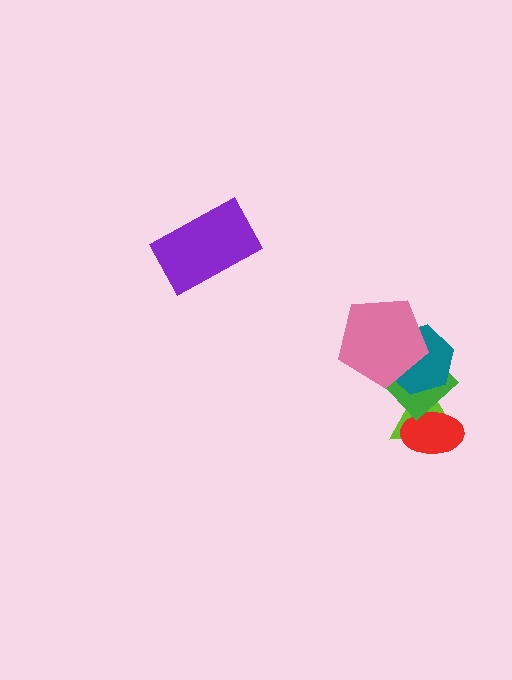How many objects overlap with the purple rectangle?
0 objects overlap with the purple rectangle.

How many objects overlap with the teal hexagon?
3 objects overlap with the teal hexagon.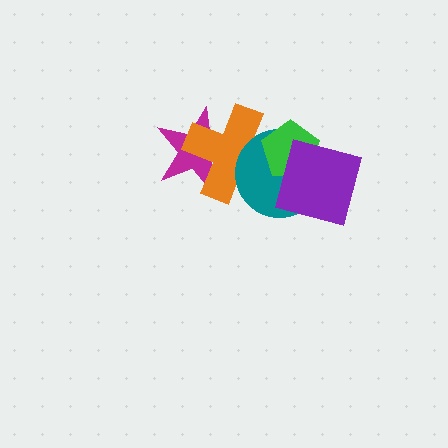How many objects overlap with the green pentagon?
3 objects overlap with the green pentagon.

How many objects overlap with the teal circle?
3 objects overlap with the teal circle.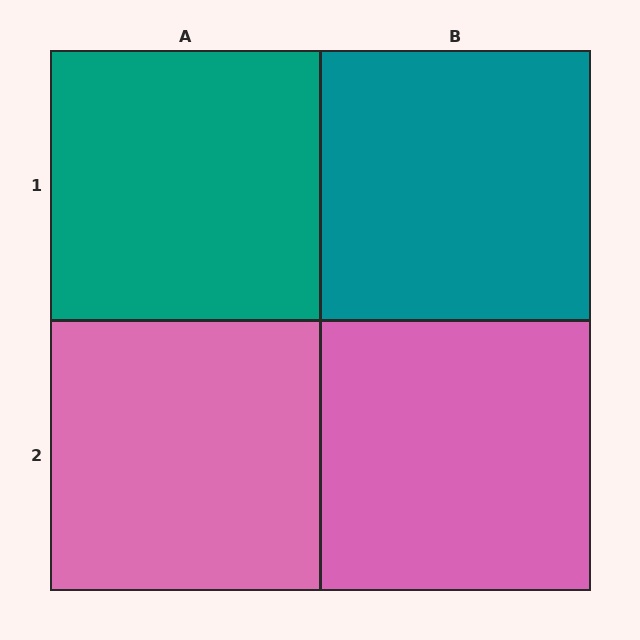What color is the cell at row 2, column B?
Pink.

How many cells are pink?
2 cells are pink.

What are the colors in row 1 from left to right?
Teal, teal.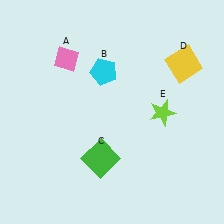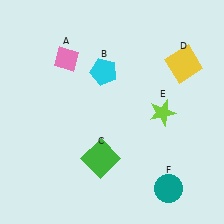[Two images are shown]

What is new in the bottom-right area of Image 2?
A teal circle (F) was added in the bottom-right area of Image 2.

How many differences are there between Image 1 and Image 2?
There is 1 difference between the two images.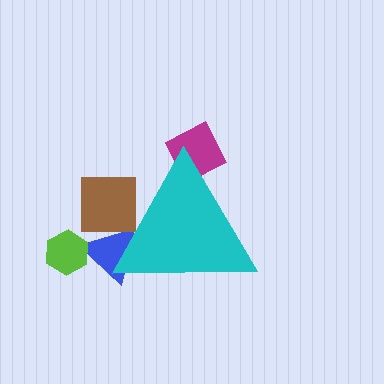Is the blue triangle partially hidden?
Yes, the blue triangle is partially hidden behind the cyan triangle.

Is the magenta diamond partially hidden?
Yes, the magenta diamond is partially hidden behind the cyan triangle.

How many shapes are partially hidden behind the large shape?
3 shapes are partially hidden.